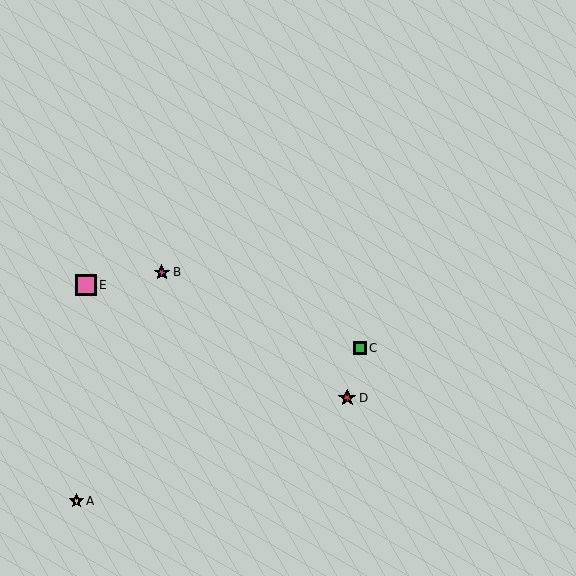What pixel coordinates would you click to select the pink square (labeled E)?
Click at (86, 285) to select the pink square E.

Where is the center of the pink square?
The center of the pink square is at (86, 285).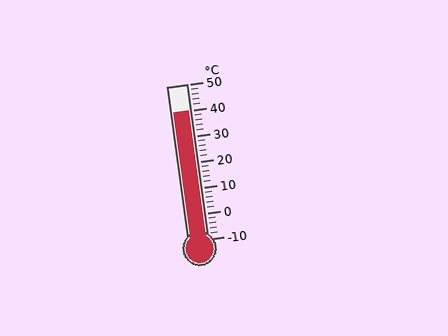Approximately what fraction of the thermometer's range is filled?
The thermometer is filled to approximately 85% of its range.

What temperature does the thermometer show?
The thermometer shows approximately 40°C.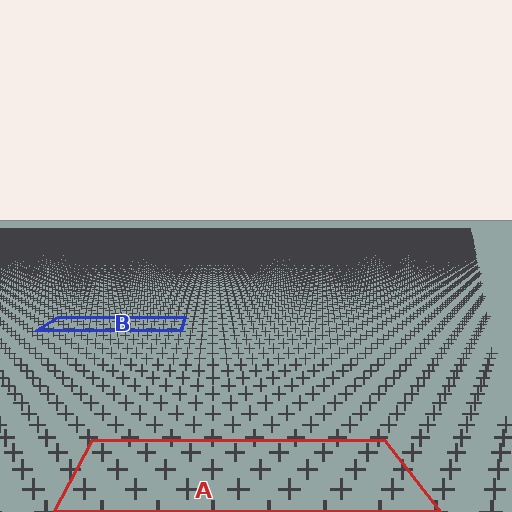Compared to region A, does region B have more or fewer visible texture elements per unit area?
Region B has more texture elements per unit area — they are packed more densely because it is farther away.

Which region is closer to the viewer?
Region A is closer. The texture elements there are larger and more spread out.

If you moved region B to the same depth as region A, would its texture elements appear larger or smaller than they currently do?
They would appear larger. At a closer depth, the same texture elements are projected at a bigger on-screen size.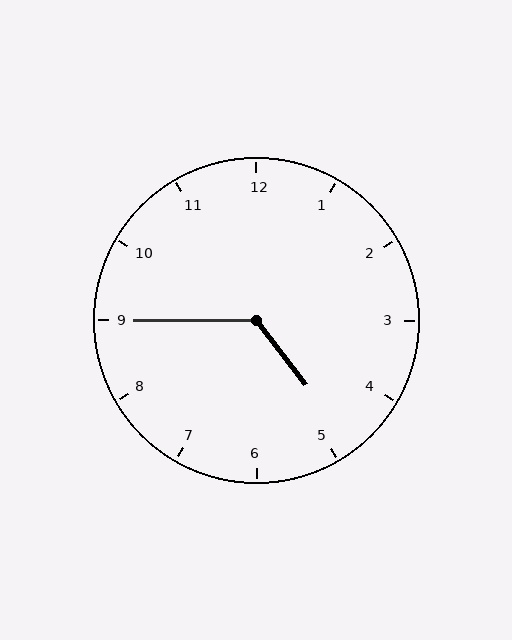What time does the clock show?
4:45.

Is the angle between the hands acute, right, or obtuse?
It is obtuse.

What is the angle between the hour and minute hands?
Approximately 128 degrees.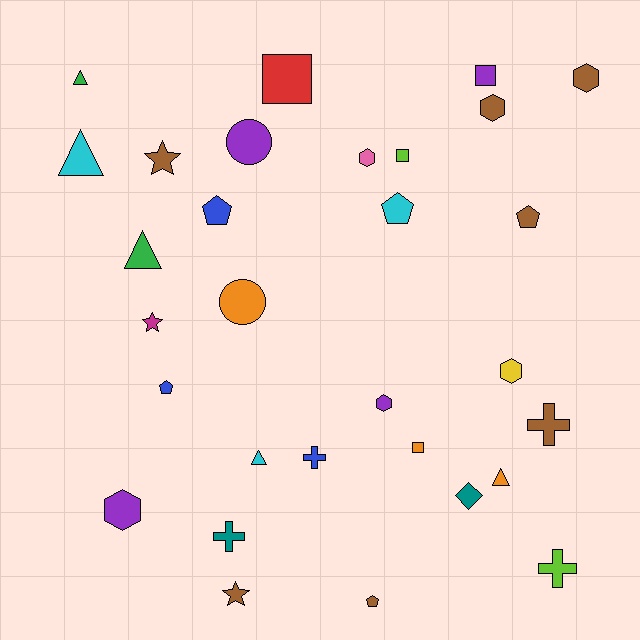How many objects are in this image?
There are 30 objects.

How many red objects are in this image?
There is 1 red object.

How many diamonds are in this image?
There is 1 diamond.